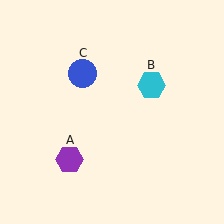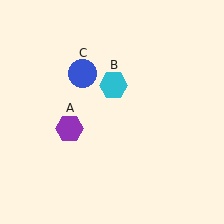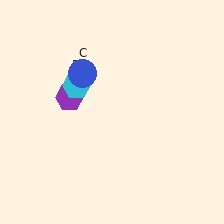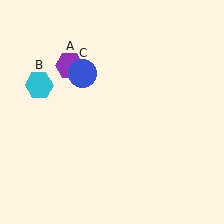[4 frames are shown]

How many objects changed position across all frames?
2 objects changed position: purple hexagon (object A), cyan hexagon (object B).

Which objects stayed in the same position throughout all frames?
Blue circle (object C) remained stationary.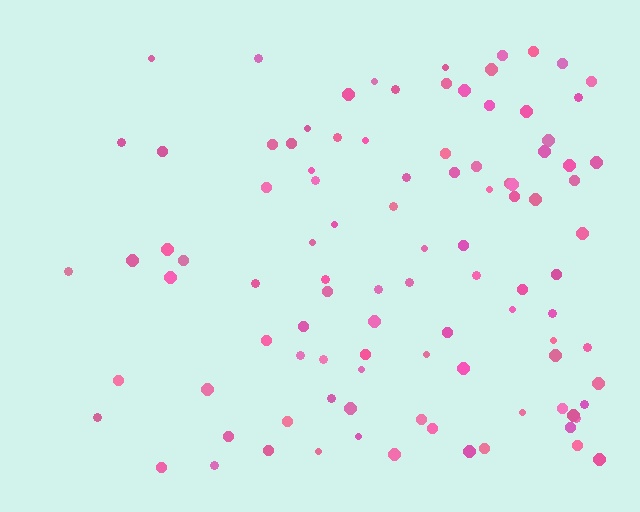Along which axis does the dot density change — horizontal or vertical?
Horizontal.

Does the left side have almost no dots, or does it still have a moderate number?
Still a moderate number, just noticeably fewer than the right.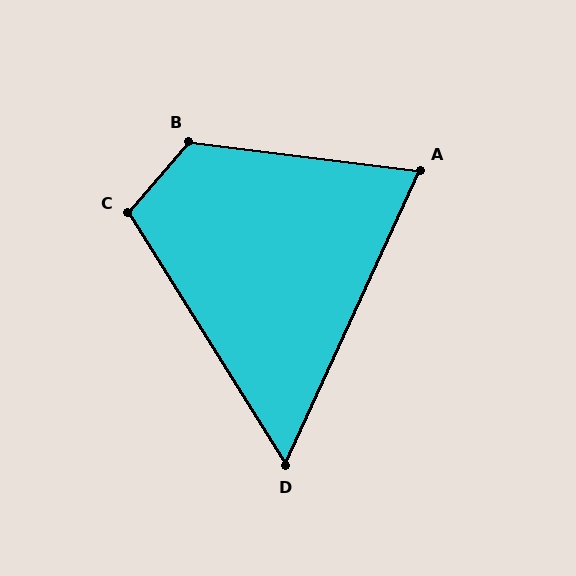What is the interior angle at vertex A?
Approximately 72 degrees (acute).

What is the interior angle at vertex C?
Approximately 108 degrees (obtuse).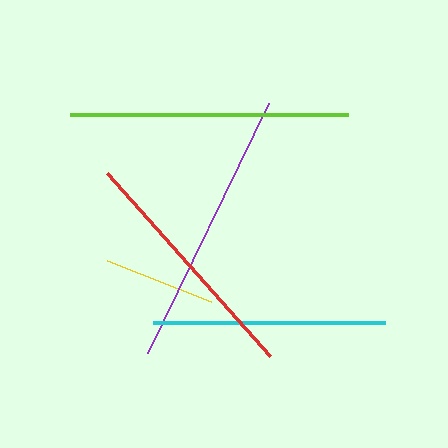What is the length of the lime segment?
The lime segment is approximately 277 pixels long.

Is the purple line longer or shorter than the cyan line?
The purple line is longer than the cyan line.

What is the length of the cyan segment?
The cyan segment is approximately 232 pixels long.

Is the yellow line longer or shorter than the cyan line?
The cyan line is longer than the yellow line.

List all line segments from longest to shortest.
From longest to shortest: purple, lime, red, cyan, yellow.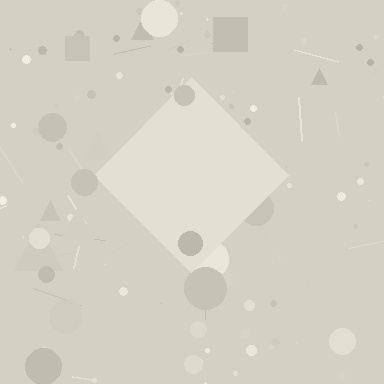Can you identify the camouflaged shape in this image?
The camouflaged shape is a diamond.